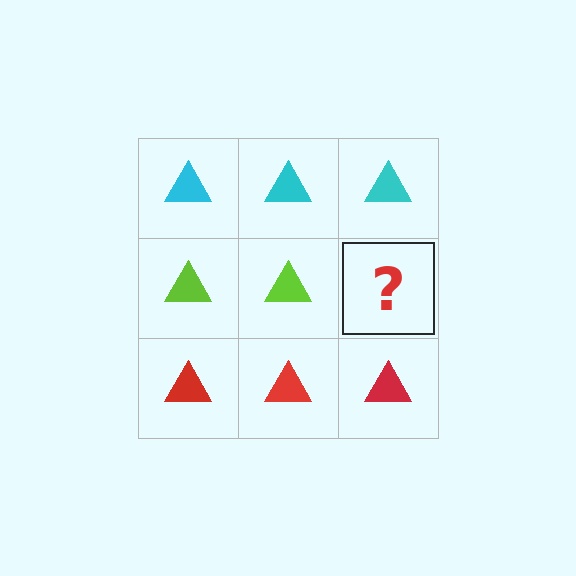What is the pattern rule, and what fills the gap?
The rule is that each row has a consistent color. The gap should be filled with a lime triangle.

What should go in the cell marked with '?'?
The missing cell should contain a lime triangle.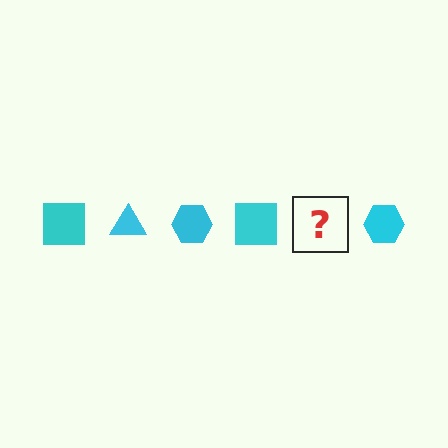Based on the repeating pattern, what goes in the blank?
The blank should be a cyan triangle.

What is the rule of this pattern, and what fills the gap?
The rule is that the pattern cycles through square, triangle, hexagon shapes in cyan. The gap should be filled with a cyan triangle.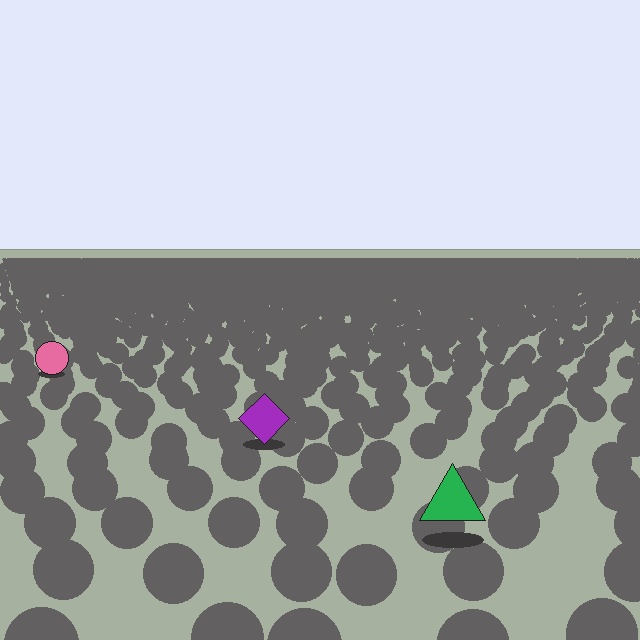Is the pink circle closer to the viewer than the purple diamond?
No. The purple diamond is closer — you can tell from the texture gradient: the ground texture is coarser near it.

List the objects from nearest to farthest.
From nearest to farthest: the green triangle, the purple diamond, the pink circle.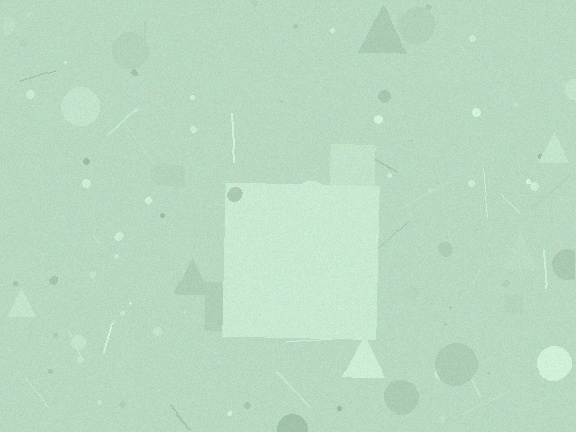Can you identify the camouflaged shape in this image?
The camouflaged shape is a square.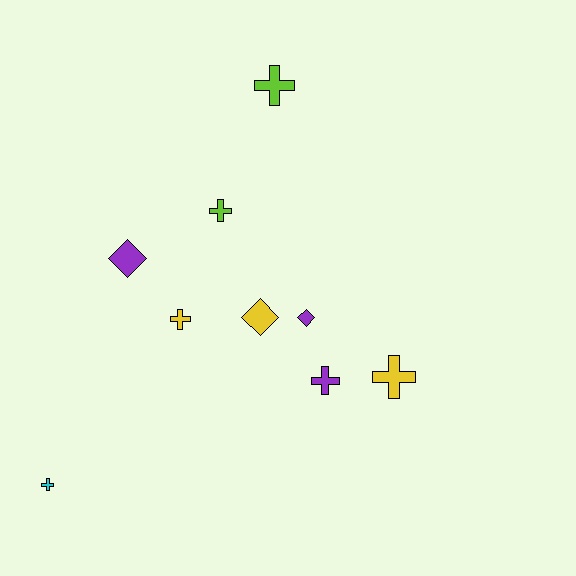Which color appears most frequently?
Yellow, with 3 objects.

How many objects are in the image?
There are 9 objects.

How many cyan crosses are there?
There is 1 cyan cross.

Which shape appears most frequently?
Cross, with 6 objects.